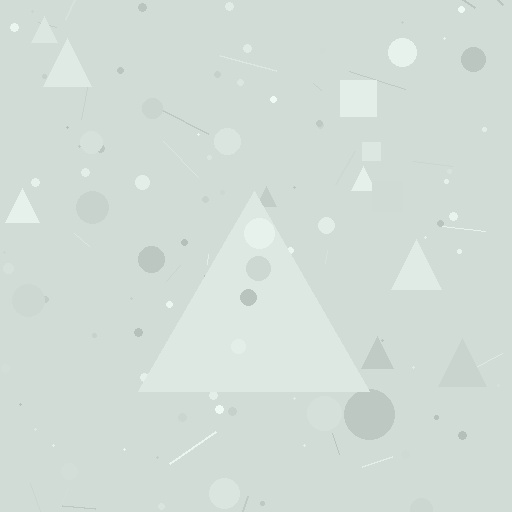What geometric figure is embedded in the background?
A triangle is embedded in the background.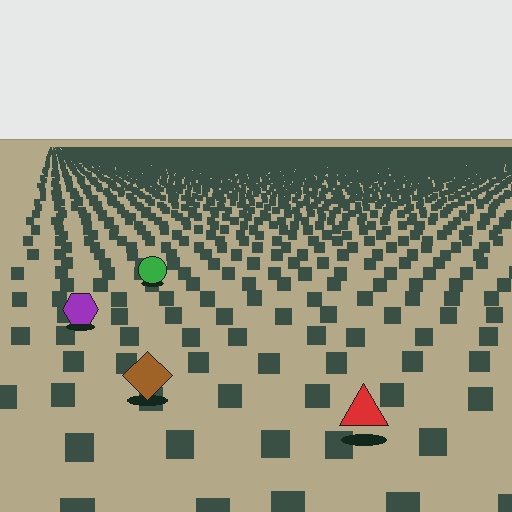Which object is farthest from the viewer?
The green circle is farthest from the viewer. It appears smaller and the ground texture around it is denser.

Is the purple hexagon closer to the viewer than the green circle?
Yes. The purple hexagon is closer — you can tell from the texture gradient: the ground texture is coarser near it.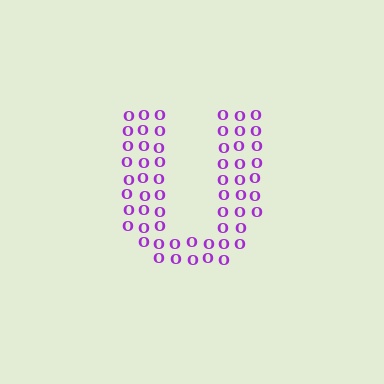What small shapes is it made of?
It is made of small letter O's.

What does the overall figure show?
The overall figure shows the letter U.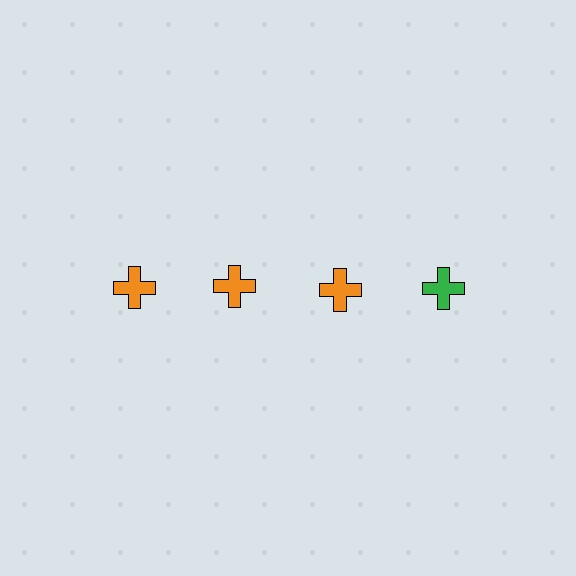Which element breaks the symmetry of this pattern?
The green cross in the top row, second from right column breaks the symmetry. All other shapes are orange crosses.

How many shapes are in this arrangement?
There are 4 shapes arranged in a grid pattern.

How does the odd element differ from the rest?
It has a different color: green instead of orange.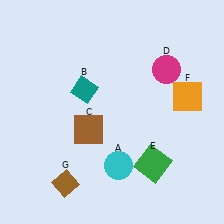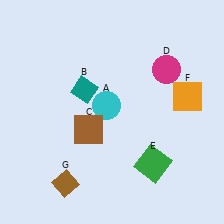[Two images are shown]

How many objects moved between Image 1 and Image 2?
1 object moved between the two images.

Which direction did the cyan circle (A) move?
The cyan circle (A) moved up.